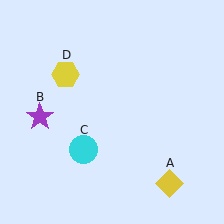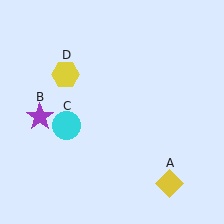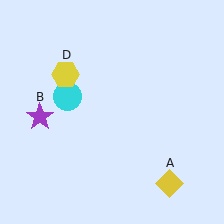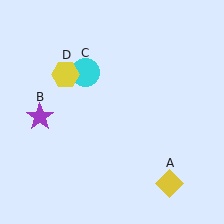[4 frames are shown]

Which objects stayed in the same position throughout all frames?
Yellow diamond (object A) and purple star (object B) and yellow hexagon (object D) remained stationary.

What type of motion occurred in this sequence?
The cyan circle (object C) rotated clockwise around the center of the scene.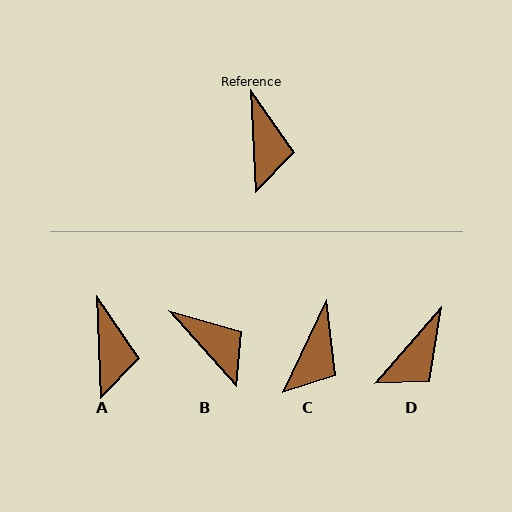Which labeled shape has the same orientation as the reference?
A.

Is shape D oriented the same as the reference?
No, it is off by about 44 degrees.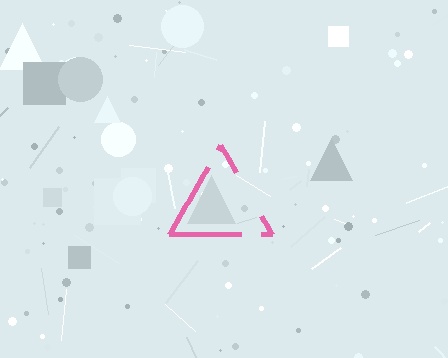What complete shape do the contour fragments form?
The contour fragments form a triangle.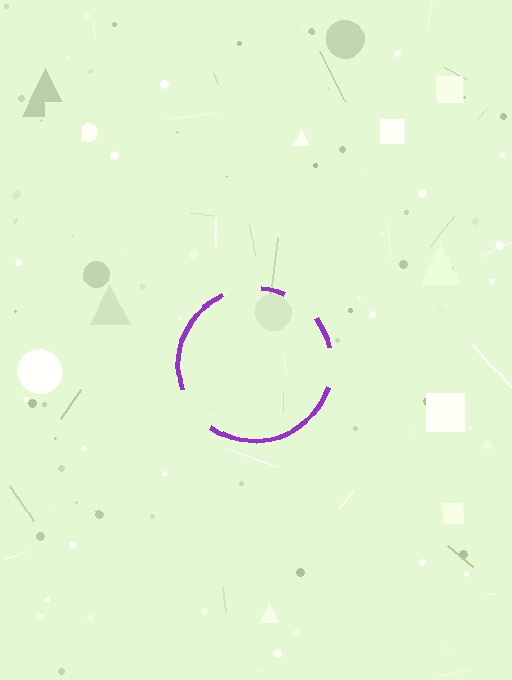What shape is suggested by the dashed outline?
The dashed outline suggests a circle.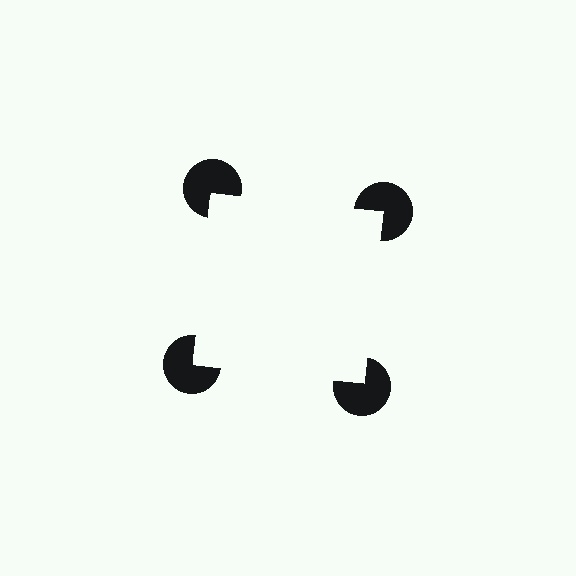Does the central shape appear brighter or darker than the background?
It typically appears slightly brighter than the background, even though no actual brightness change is drawn.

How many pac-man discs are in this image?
There are 4 — one at each vertex of the illusory square.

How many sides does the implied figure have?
4 sides.